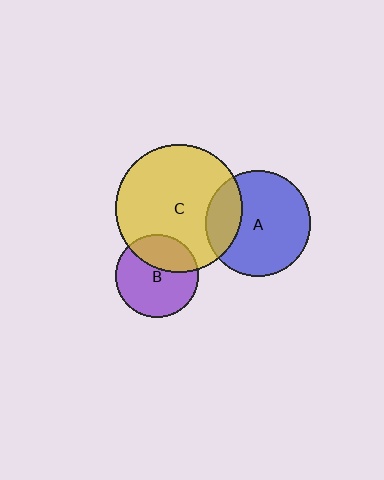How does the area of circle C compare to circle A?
Approximately 1.5 times.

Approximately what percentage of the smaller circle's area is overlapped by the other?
Approximately 25%.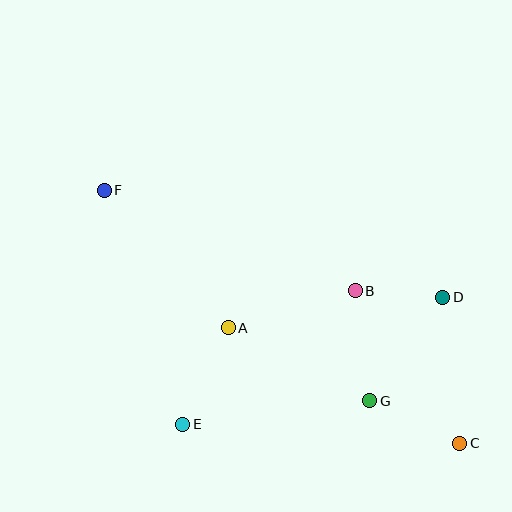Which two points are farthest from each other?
Points C and F are farthest from each other.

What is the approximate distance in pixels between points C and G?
The distance between C and G is approximately 100 pixels.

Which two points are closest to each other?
Points B and D are closest to each other.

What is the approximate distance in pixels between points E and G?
The distance between E and G is approximately 188 pixels.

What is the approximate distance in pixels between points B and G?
The distance between B and G is approximately 111 pixels.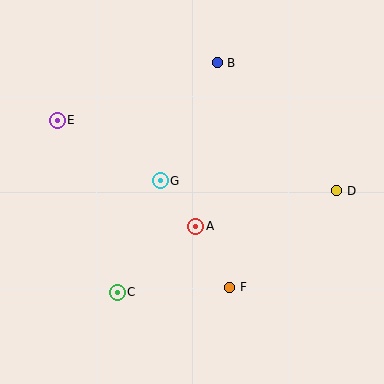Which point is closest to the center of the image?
Point G at (160, 181) is closest to the center.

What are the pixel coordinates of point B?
Point B is at (217, 63).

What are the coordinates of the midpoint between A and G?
The midpoint between A and G is at (178, 203).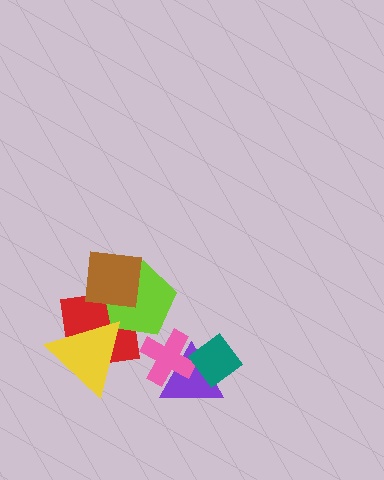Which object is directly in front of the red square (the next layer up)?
The lime pentagon is directly in front of the red square.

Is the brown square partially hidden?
No, no other shape covers it.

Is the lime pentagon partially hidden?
Yes, it is partially covered by another shape.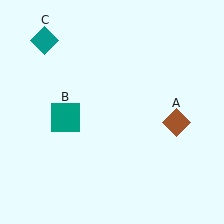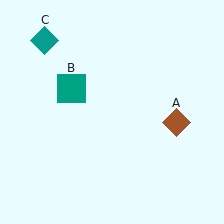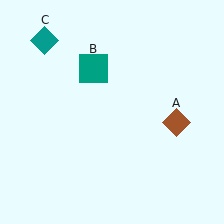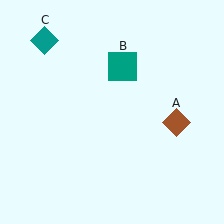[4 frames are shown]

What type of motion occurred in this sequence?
The teal square (object B) rotated clockwise around the center of the scene.